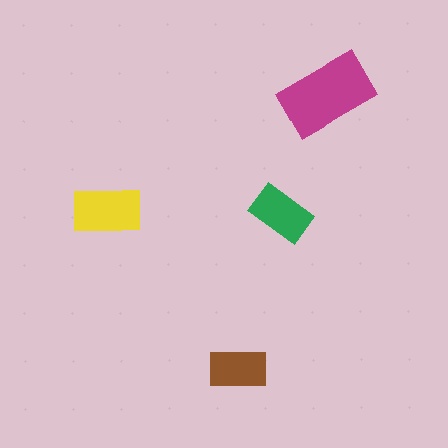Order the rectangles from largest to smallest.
the magenta one, the yellow one, the green one, the brown one.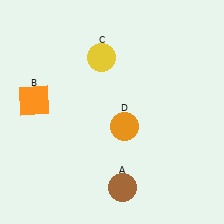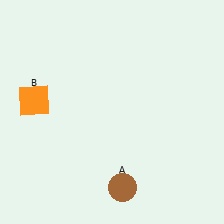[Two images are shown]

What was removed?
The yellow circle (C), the orange circle (D) were removed in Image 2.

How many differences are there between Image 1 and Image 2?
There are 2 differences between the two images.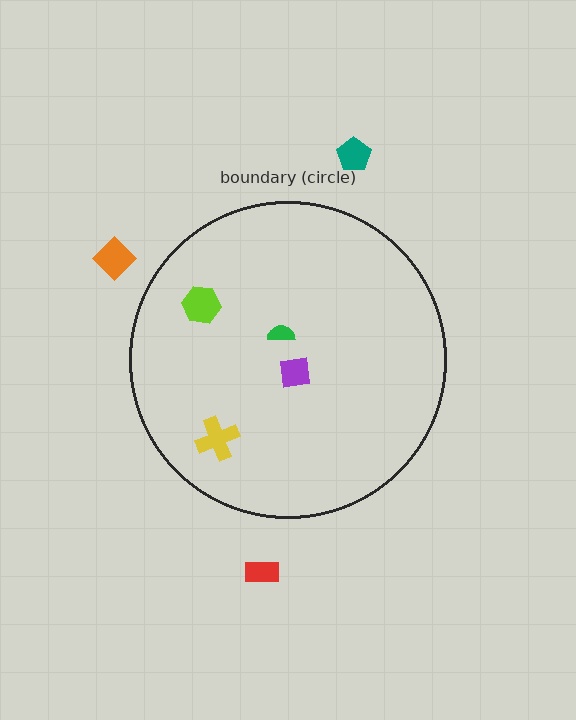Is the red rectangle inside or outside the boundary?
Outside.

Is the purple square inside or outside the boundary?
Inside.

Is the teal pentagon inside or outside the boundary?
Outside.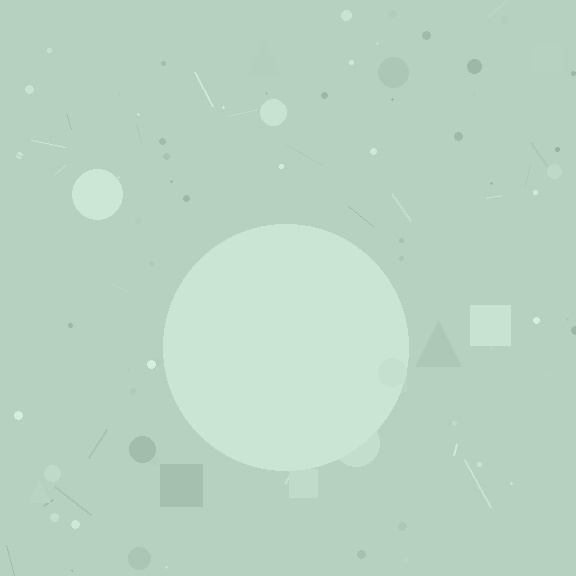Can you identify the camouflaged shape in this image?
The camouflaged shape is a circle.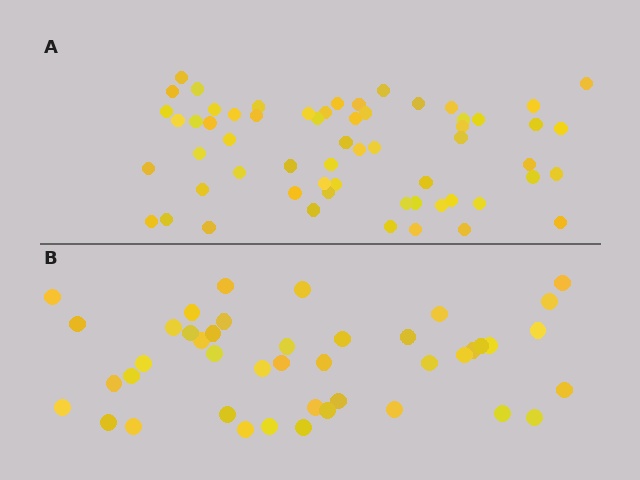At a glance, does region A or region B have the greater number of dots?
Region A (the top region) has more dots.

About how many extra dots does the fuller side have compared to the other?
Region A has approximately 15 more dots than region B.